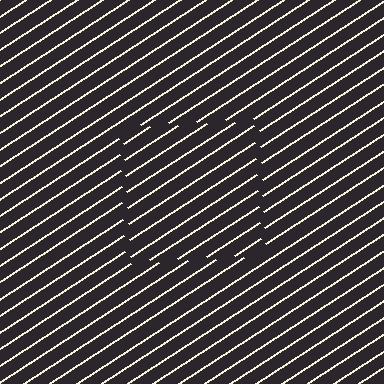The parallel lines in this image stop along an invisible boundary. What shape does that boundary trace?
An illusory square. The interior of the shape contains the same grating, shifted by half a period — the contour is defined by the phase discontinuity where line-ends from the inner and outer gratings abut.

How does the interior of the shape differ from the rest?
The interior of the shape contains the same grating, shifted by half a period — the contour is defined by the phase discontinuity where line-ends from the inner and outer gratings abut.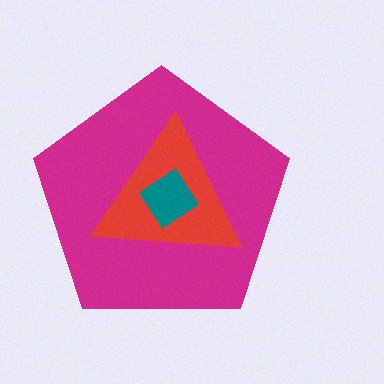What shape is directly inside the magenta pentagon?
The red triangle.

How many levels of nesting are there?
3.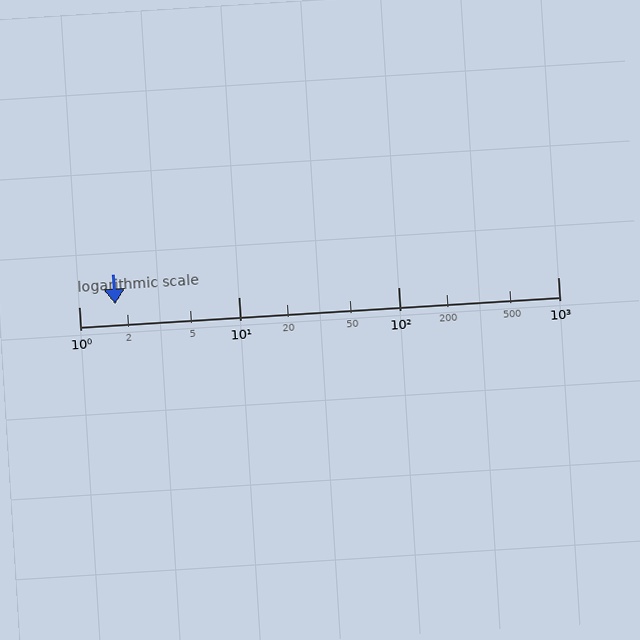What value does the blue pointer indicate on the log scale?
The pointer indicates approximately 1.7.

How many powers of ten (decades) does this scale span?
The scale spans 3 decades, from 1 to 1000.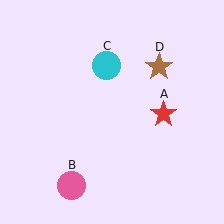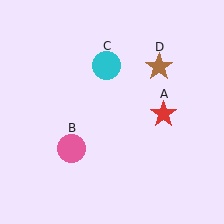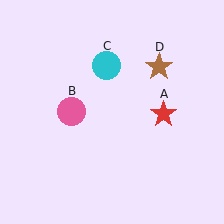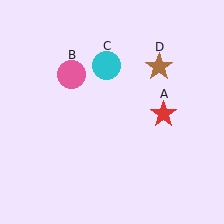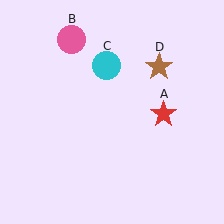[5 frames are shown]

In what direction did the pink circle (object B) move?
The pink circle (object B) moved up.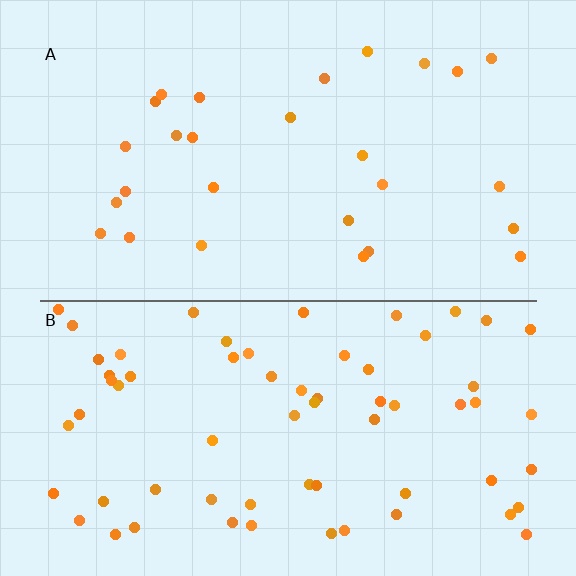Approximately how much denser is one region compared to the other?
Approximately 2.4× — region B over region A.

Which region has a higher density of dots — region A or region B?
B (the bottom).